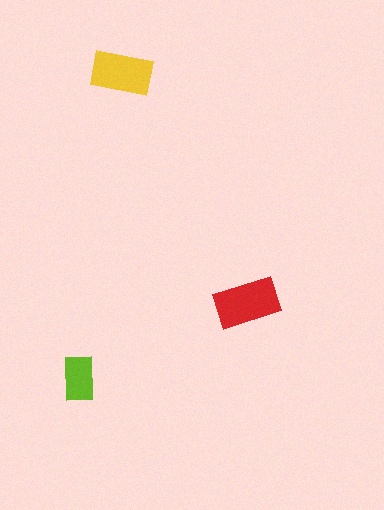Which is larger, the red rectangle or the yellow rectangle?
The red one.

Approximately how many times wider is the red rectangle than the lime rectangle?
About 1.5 times wider.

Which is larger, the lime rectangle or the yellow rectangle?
The yellow one.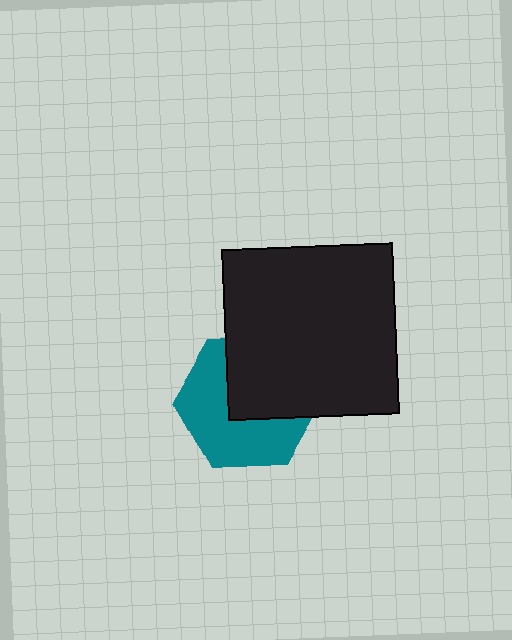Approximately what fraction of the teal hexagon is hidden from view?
Roughly 45% of the teal hexagon is hidden behind the black square.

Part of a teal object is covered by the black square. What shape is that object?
It is a hexagon.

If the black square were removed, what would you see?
You would see the complete teal hexagon.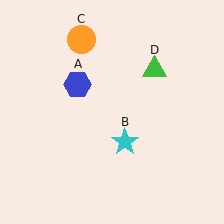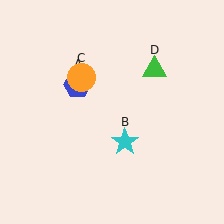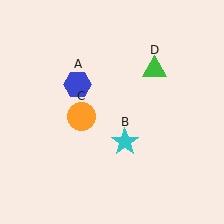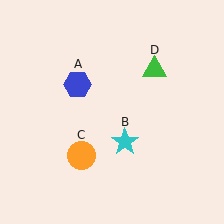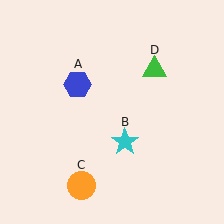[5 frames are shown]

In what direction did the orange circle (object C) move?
The orange circle (object C) moved down.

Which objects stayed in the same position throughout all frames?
Blue hexagon (object A) and cyan star (object B) and green triangle (object D) remained stationary.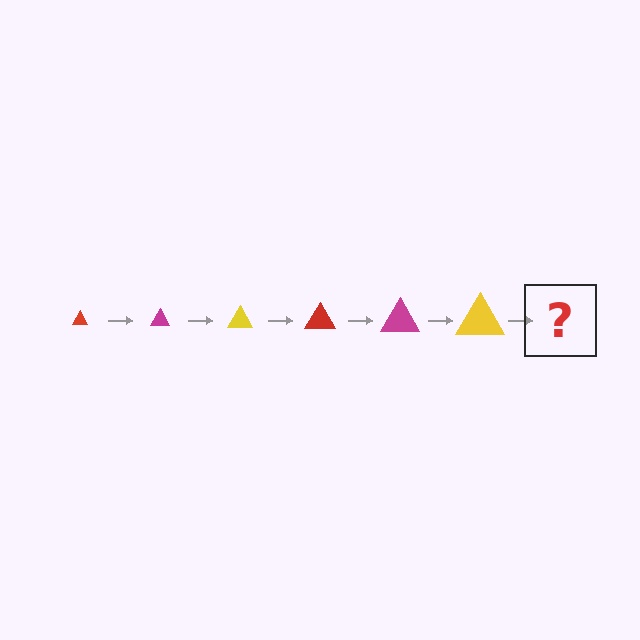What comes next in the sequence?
The next element should be a red triangle, larger than the previous one.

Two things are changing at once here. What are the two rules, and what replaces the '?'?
The two rules are that the triangle grows larger each step and the color cycles through red, magenta, and yellow. The '?' should be a red triangle, larger than the previous one.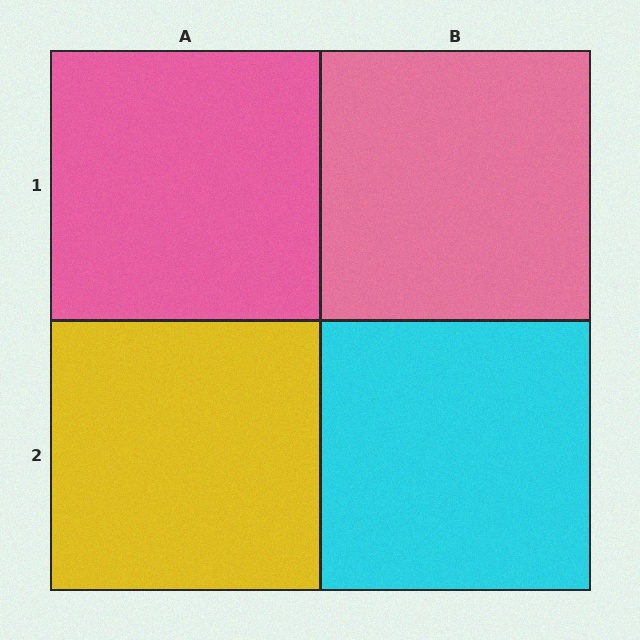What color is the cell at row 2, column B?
Cyan.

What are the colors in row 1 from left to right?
Pink, pink.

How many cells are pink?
2 cells are pink.